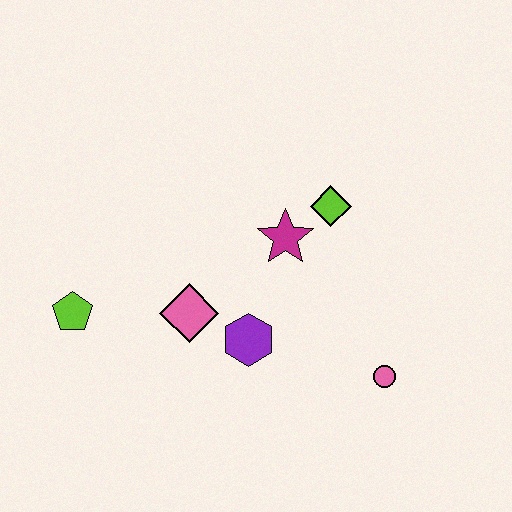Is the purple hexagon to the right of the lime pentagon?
Yes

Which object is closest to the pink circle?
The purple hexagon is closest to the pink circle.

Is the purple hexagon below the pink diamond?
Yes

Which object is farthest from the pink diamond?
The pink circle is farthest from the pink diamond.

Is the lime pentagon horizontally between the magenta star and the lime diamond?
No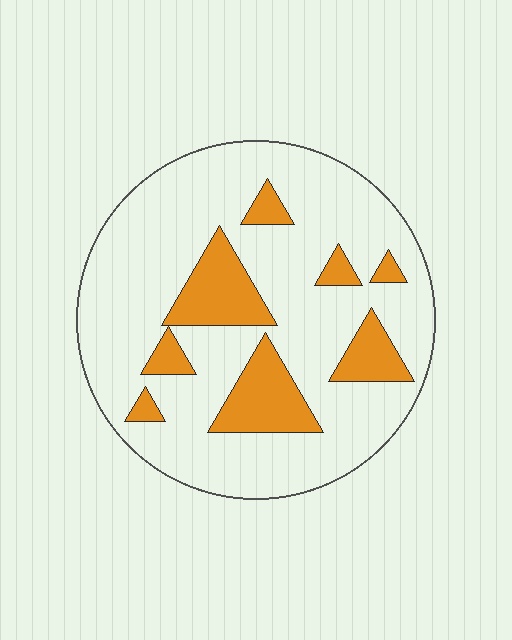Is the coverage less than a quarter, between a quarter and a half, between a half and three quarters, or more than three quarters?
Less than a quarter.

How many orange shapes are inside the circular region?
8.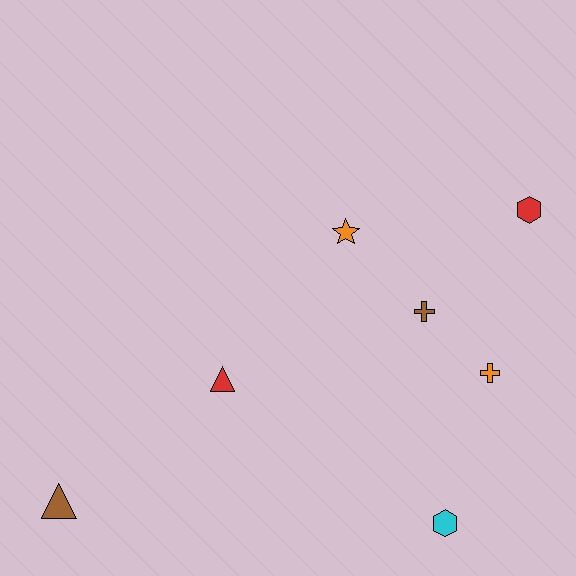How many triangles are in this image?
There are 2 triangles.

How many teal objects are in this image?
There are no teal objects.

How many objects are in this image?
There are 7 objects.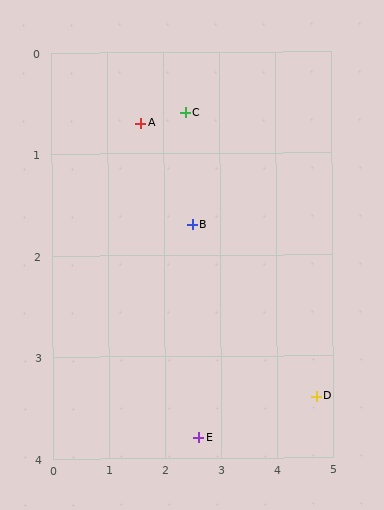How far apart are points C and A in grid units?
Points C and A are about 0.8 grid units apart.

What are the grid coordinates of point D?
Point D is at approximately (4.7, 3.4).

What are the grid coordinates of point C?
Point C is at approximately (2.4, 0.6).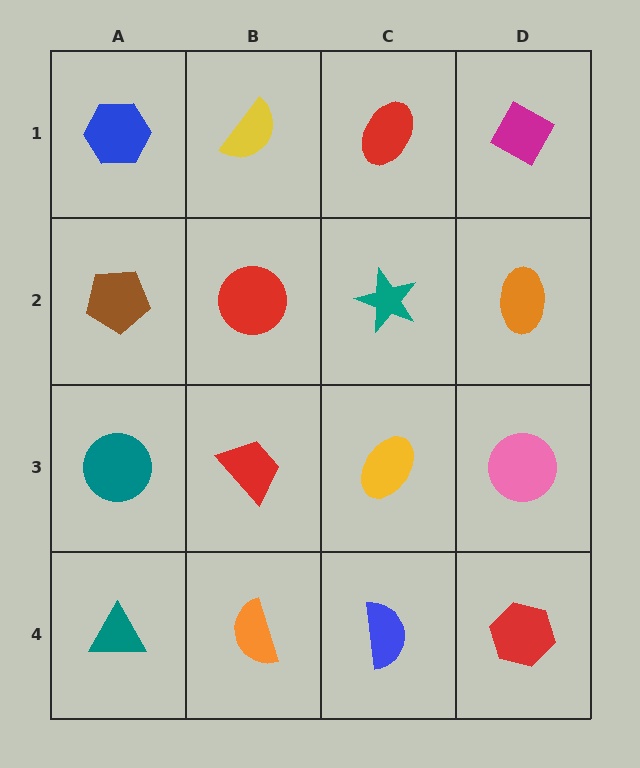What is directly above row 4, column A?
A teal circle.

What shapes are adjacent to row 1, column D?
An orange ellipse (row 2, column D), a red ellipse (row 1, column C).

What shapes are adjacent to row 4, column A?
A teal circle (row 3, column A), an orange semicircle (row 4, column B).